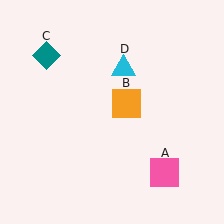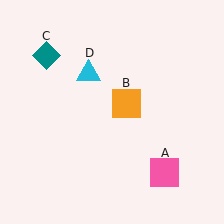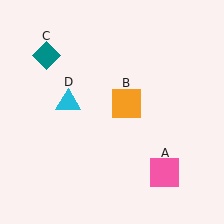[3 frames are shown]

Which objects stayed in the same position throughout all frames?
Pink square (object A) and orange square (object B) and teal diamond (object C) remained stationary.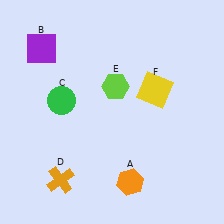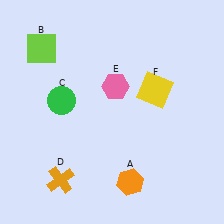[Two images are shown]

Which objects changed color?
B changed from purple to lime. E changed from lime to pink.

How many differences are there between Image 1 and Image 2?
There are 2 differences between the two images.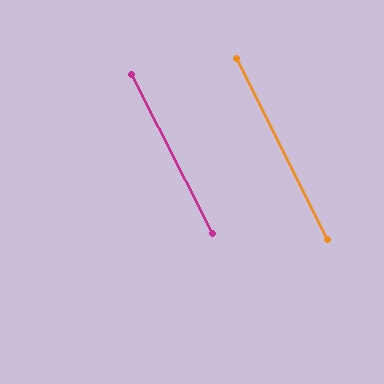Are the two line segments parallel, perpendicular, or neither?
Parallel — their directions differ by only 0.3°.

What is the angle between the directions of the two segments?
Approximately 0 degrees.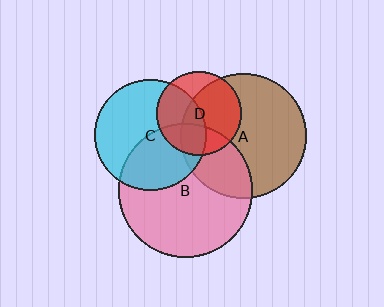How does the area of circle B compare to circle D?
Approximately 2.5 times.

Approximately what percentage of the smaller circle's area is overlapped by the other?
Approximately 30%.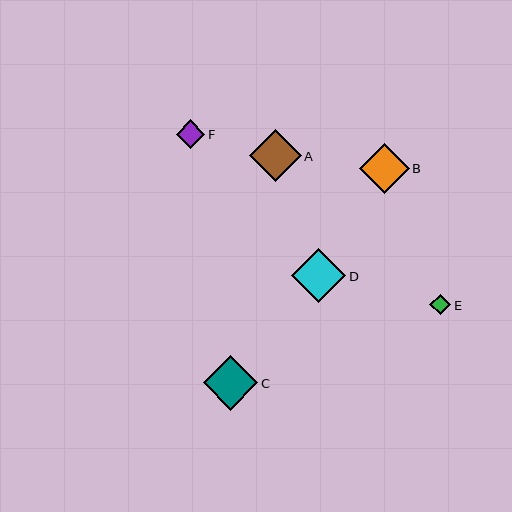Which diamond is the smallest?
Diamond E is the smallest with a size of approximately 21 pixels.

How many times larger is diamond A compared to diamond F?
Diamond A is approximately 1.8 times the size of diamond F.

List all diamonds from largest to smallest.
From largest to smallest: C, D, A, B, F, E.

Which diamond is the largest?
Diamond C is the largest with a size of approximately 54 pixels.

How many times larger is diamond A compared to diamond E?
Diamond A is approximately 2.5 times the size of diamond E.